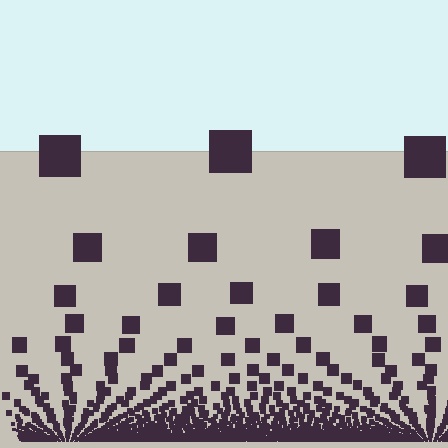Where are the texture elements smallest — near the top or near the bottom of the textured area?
Near the bottom.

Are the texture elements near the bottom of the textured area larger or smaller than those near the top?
Smaller. The gradient is inverted — elements near the bottom are smaller and denser.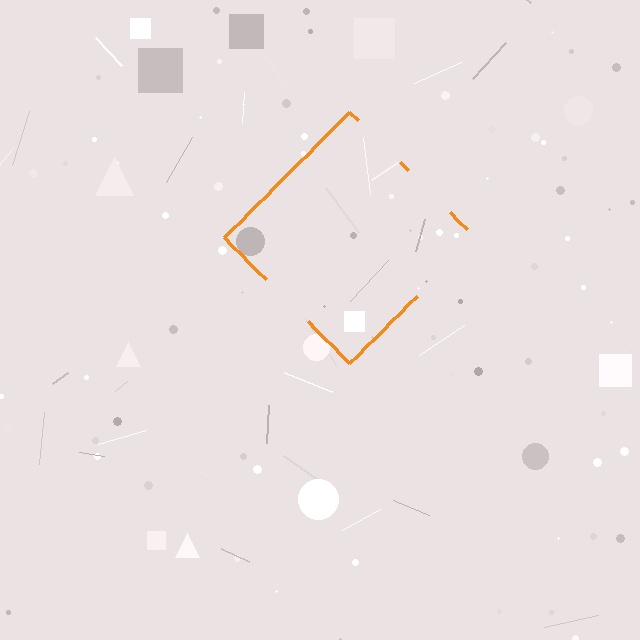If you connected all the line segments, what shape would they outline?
They would outline a diamond.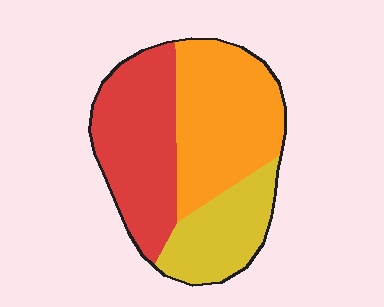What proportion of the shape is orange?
Orange takes up about two fifths (2/5) of the shape.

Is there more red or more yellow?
Red.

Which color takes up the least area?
Yellow, at roughly 25%.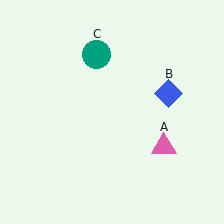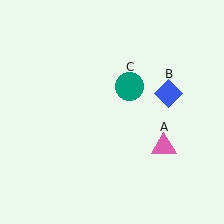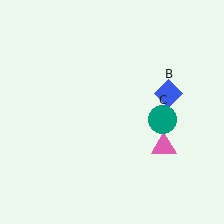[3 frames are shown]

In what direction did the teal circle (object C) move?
The teal circle (object C) moved down and to the right.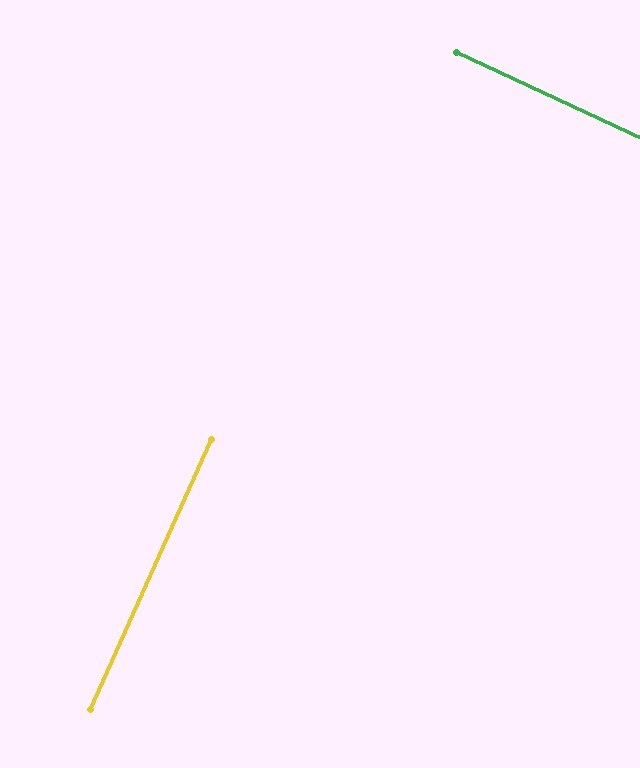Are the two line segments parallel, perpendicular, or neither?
Perpendicular — they meet at approximately 89°.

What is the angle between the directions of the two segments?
Approximately 89 degrees.